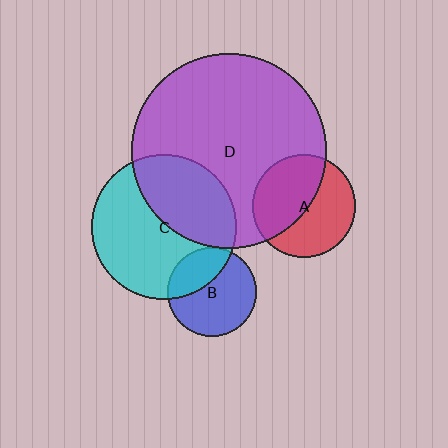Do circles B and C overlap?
Yes.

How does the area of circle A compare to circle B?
Approximately 1.3 times.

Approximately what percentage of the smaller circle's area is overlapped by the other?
Approximately 30%.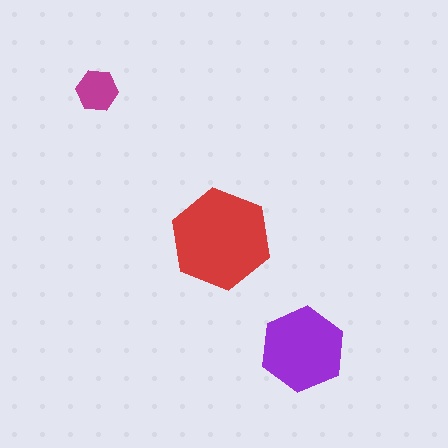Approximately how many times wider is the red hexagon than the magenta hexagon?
About 2.5 times wider.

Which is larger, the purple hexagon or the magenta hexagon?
The purple one.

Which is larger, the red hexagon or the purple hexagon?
The red one.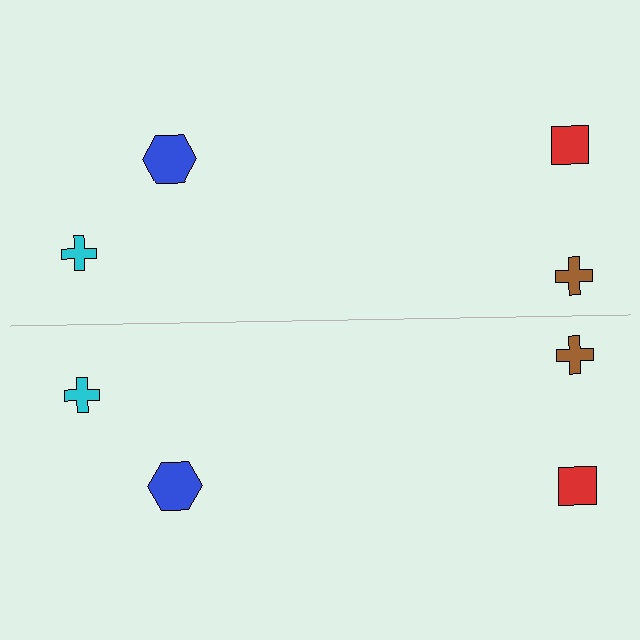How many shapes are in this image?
There are 8 shapes in this image.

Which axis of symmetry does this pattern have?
The pattern has a horizontal axis of symmetry running through the center of the image.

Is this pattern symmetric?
Yes, this pattern has bilateral (reflection) symmetry.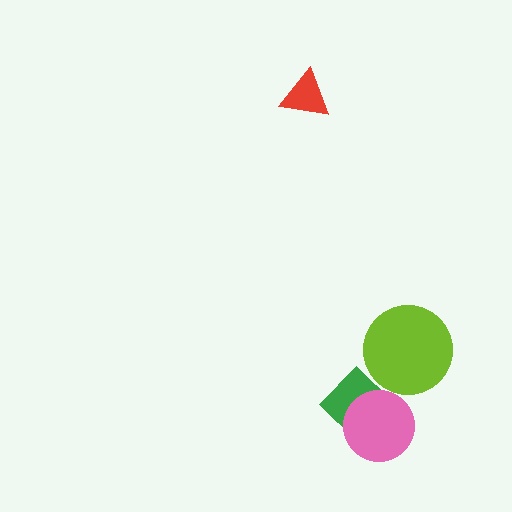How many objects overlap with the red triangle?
0 objects overlap with the red triangle.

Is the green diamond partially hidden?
Yes, it is partially covered by another shape.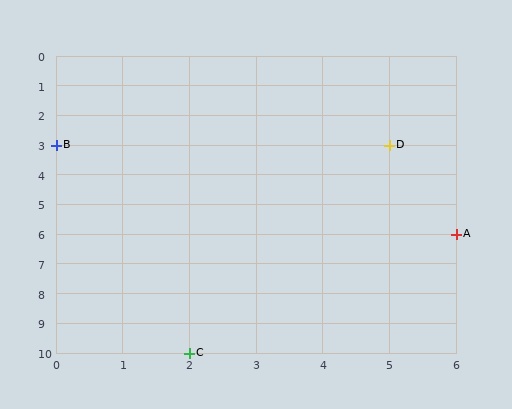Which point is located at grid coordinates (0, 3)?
Point B is at (0, 3).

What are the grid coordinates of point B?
Point B is at grid coordinates (0, 3).